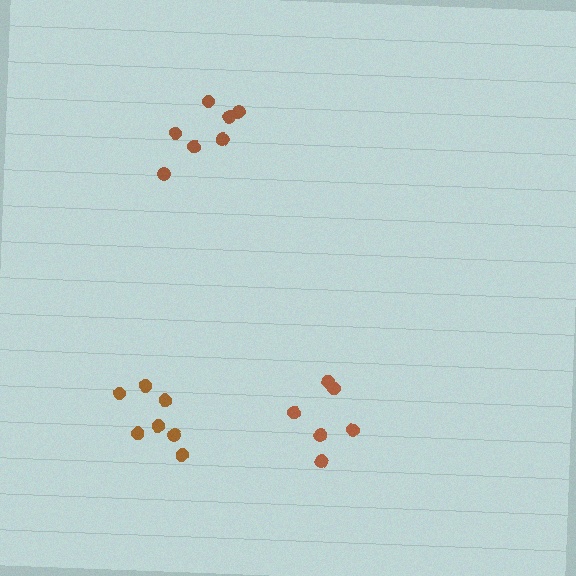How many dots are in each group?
Group 1: 7 dots, Group 2: 7 dots, Group 3: 6 dots (20 total).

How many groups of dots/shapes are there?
There are 3 groups.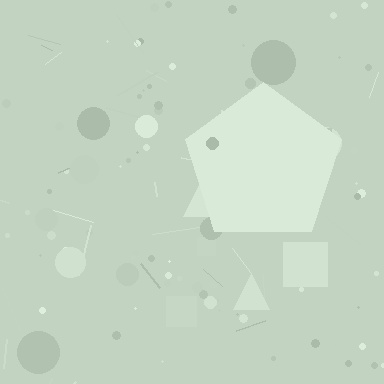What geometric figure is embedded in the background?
A pentagon is embedded in the background.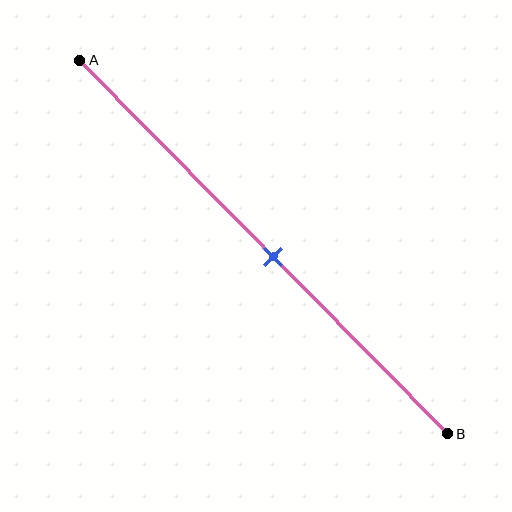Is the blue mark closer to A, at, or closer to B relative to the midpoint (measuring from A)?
The blue mark is approximately at the midpoint of segment AB.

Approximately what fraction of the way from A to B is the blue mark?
The blue mark is approximately 55% of the way from A to B.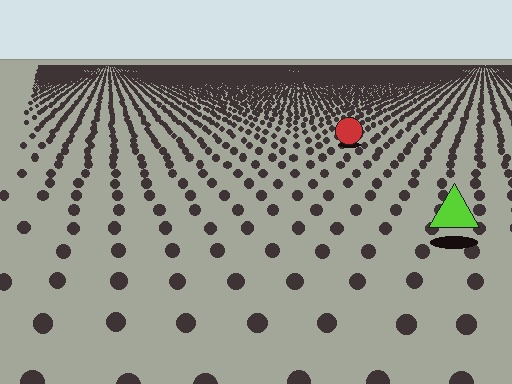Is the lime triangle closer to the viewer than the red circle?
Yes. The lime triangle is closer — you can tell from the texture gradient: the ground texture is coarser near it.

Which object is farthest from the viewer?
The red circle is farthest from the viewer. It appears smaller and the ground texture around it is denser.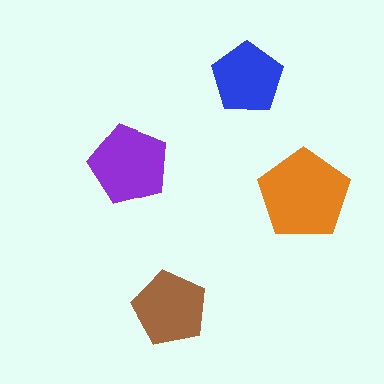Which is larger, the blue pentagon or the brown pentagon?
The brown one.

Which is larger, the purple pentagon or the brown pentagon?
The purple one.